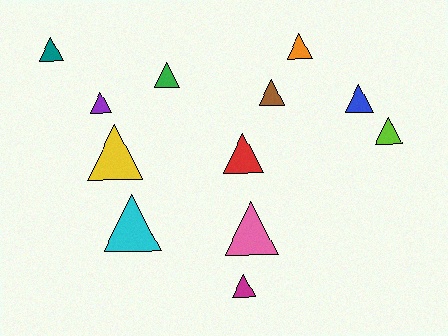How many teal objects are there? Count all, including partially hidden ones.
There is 1 teal object.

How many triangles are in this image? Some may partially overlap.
There are 12 triangles.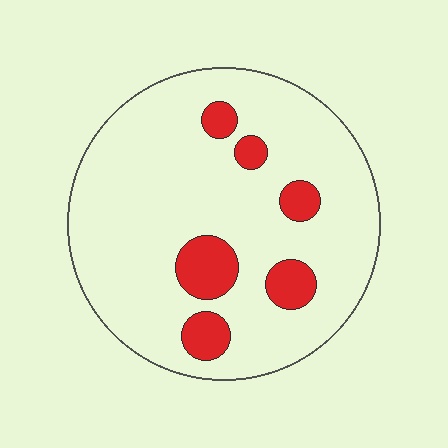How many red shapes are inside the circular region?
6.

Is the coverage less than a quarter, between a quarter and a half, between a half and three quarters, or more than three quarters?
Less than a quarter.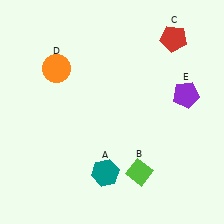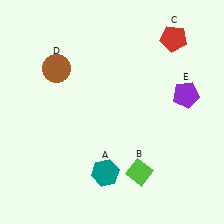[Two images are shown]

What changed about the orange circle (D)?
In Image 1, D is orange. In Image 2, it changed to brown.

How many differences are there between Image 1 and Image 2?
There is 1 difference between the two images.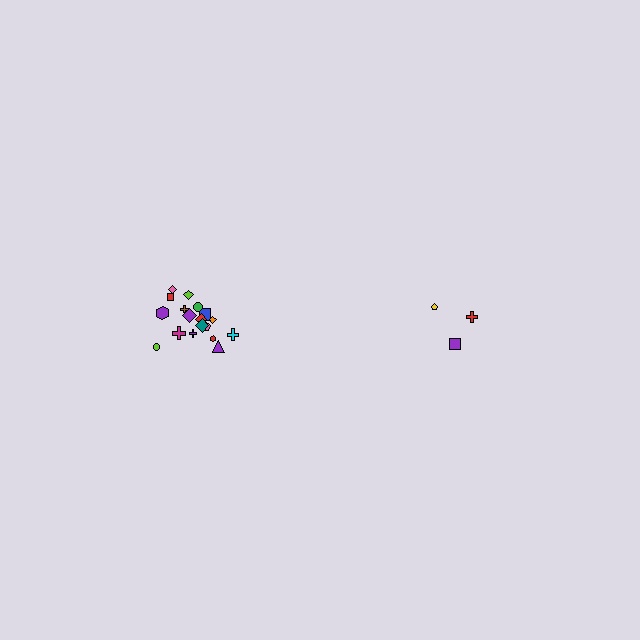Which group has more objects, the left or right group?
The left group.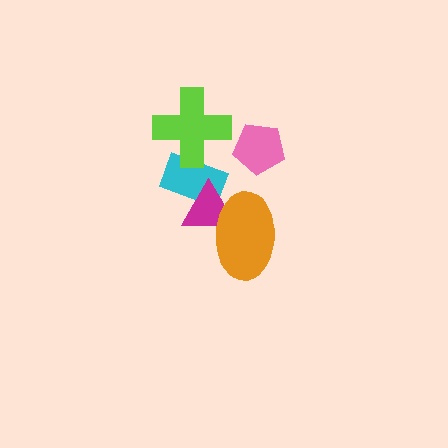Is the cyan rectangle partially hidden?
Yes, it is partially covered by another shape.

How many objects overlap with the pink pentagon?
0 objects overlap with the pink pentagon.